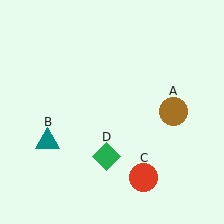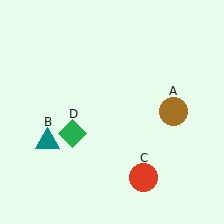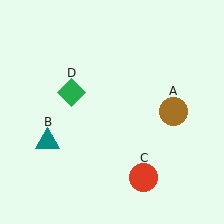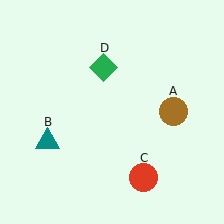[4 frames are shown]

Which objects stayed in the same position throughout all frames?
Brown circle (object A) and teal triangle (object B) and red circle (object C) remained stationary.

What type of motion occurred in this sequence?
The green diamond (object D) rotated clockwise around the center of the scene.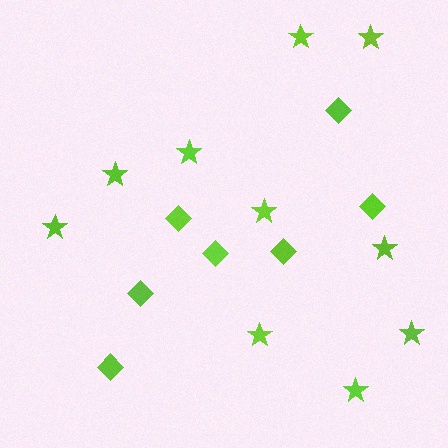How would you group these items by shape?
There are 2 groups: one group of diamonds (7) and one group of stars (10).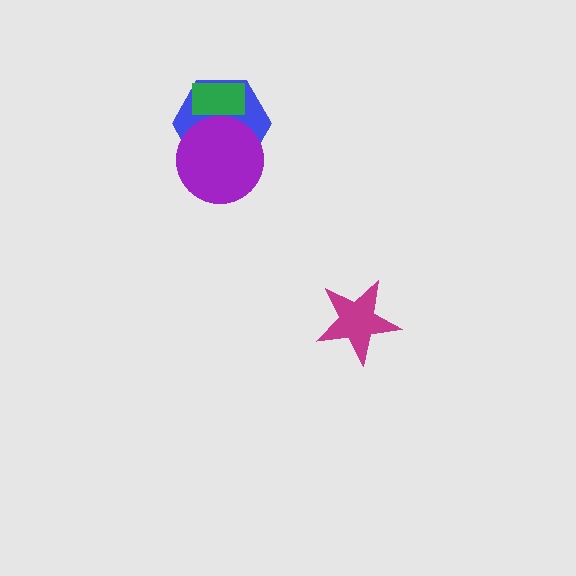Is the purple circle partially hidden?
Yes, it is partially covered by another shape.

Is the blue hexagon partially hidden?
Yes, it is partially covered by another shape.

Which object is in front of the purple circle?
The green rectangle is in front of the purple circle.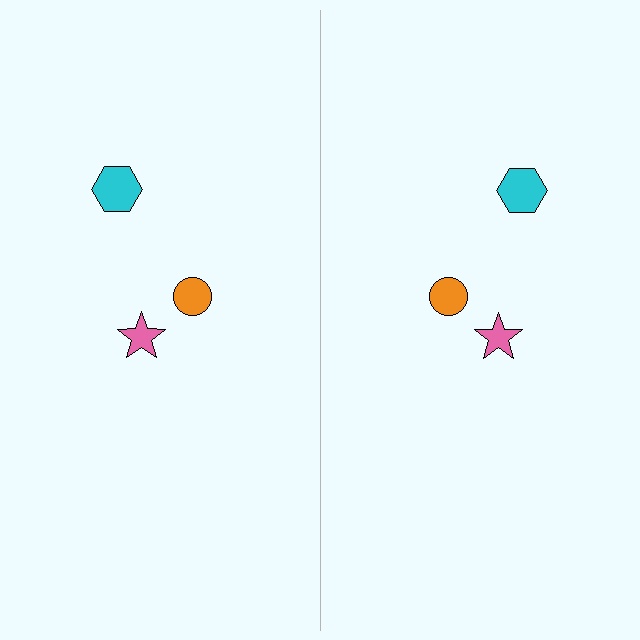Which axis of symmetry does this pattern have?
The pattern has a vertical axis of symmetry running through the center of the image.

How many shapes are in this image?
There are 6 shapes in this image.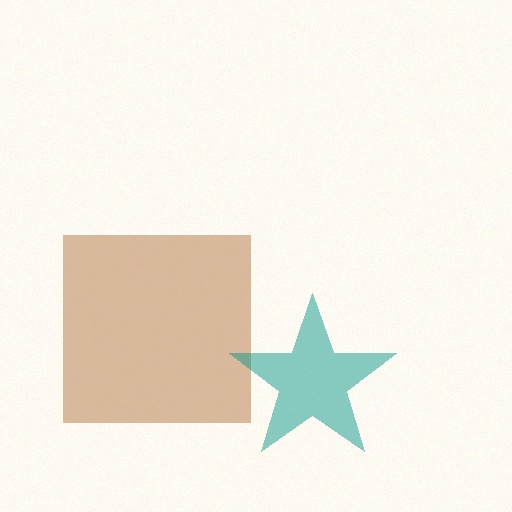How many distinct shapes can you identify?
There are 2 distinct shapes: a brown square, a teal star.